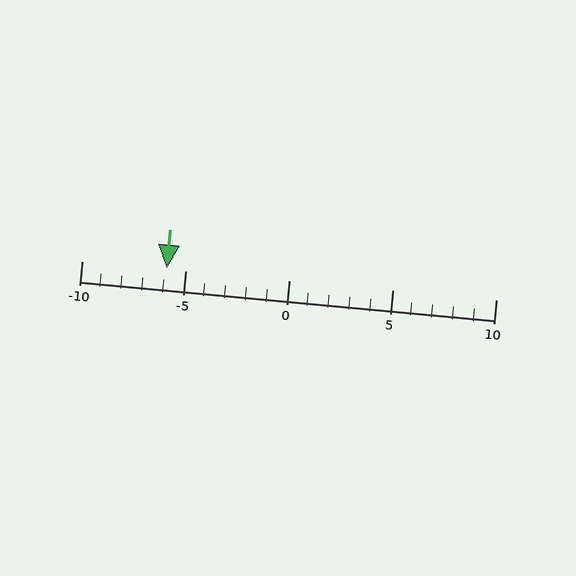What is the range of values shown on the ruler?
The ruler shows values from -10 to 10.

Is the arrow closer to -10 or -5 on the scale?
The arrow is closer to -5.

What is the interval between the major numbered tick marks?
The major tick marks are spaced 5 units apart.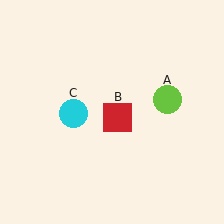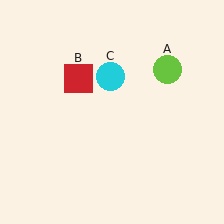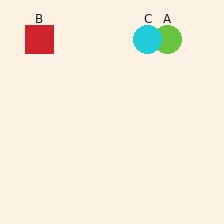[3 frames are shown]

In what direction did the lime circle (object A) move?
The lime circle (object A) moved up.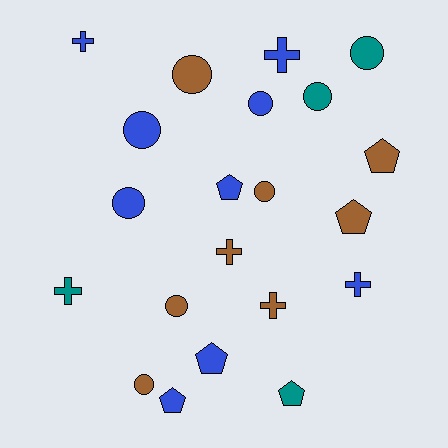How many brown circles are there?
There are 4 brown circles.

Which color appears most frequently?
Blue, with 9 objects.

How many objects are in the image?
There are 21 objects.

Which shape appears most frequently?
Circle, with 9 objects.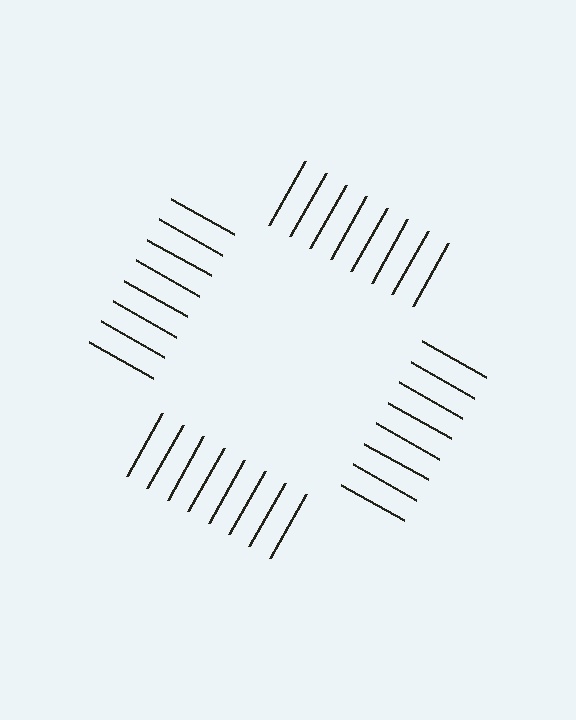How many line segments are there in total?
32 — 8 along each of the 4 edges.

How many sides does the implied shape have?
4 sides — the line-ends trace a square.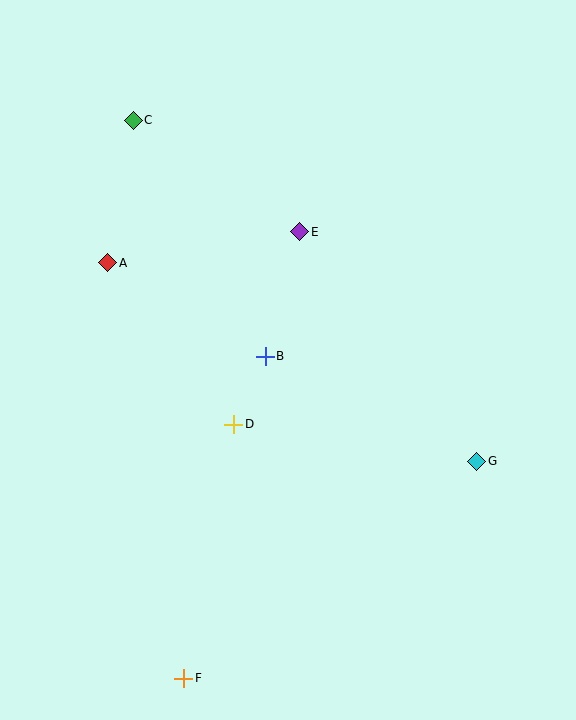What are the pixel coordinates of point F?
Point F is at (184, 678).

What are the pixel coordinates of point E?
Point E is at (300, 232).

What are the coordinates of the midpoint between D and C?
The midpoint between D and C is at (183, 272).